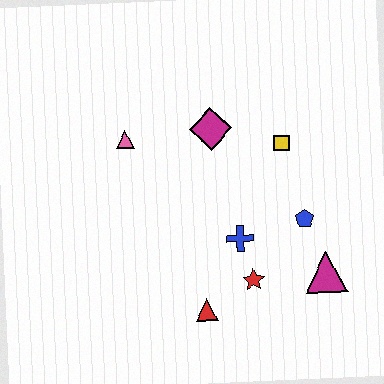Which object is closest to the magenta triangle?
The blue pentagon is closest to the magenta triangle.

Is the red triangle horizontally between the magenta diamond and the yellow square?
No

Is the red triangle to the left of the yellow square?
Yes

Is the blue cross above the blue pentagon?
No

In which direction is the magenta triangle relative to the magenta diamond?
The magenta triangle is below the magenta diamond.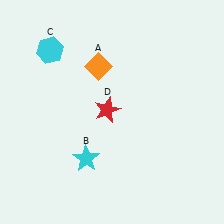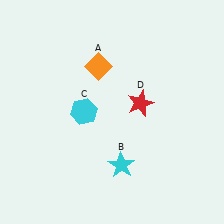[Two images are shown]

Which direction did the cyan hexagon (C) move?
The cyan hexagon (C) moved down.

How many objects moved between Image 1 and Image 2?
3 objects moved between the two images.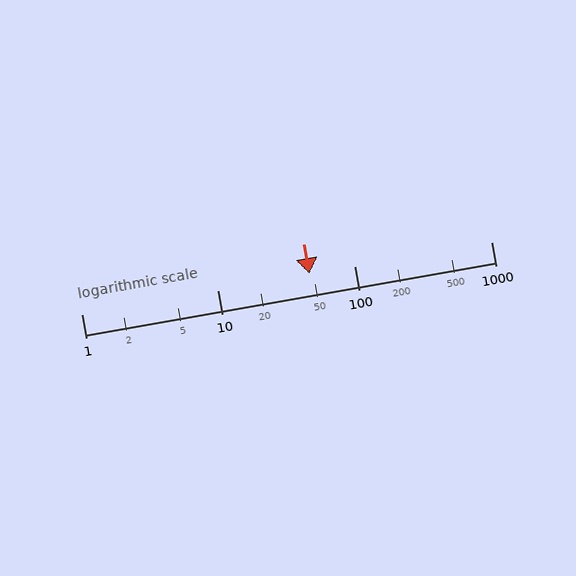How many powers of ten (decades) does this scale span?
The scale spans 3 decades, from 1 to 1000.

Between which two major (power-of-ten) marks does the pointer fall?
The pointer is between 10 and 100.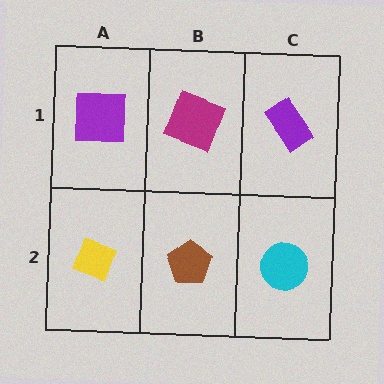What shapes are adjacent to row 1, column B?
A brown pentagon (row 2, column B), a purple square (row 1, column A), a purple rectangle (row 1, column C).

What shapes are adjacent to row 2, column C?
A purple rectangle (row 1, column C), a brown pentagon (row 2, column B).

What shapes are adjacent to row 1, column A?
A yellow diamond (row 2, column A), a magenta square (row 1, column B).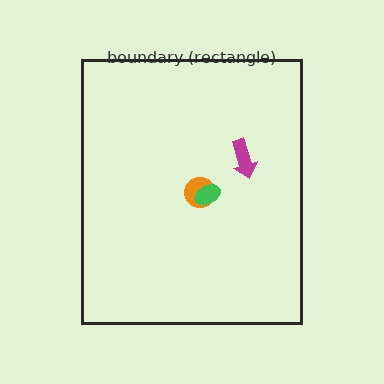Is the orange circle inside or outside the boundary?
Inside.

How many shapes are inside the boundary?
3 inside, 0 outside.